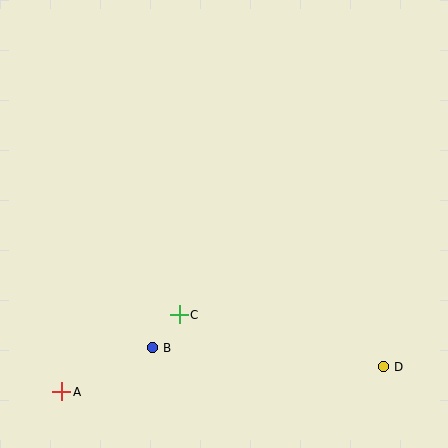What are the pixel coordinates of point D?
Point D is at (383, 367).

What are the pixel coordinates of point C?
Point C is at (179, 315).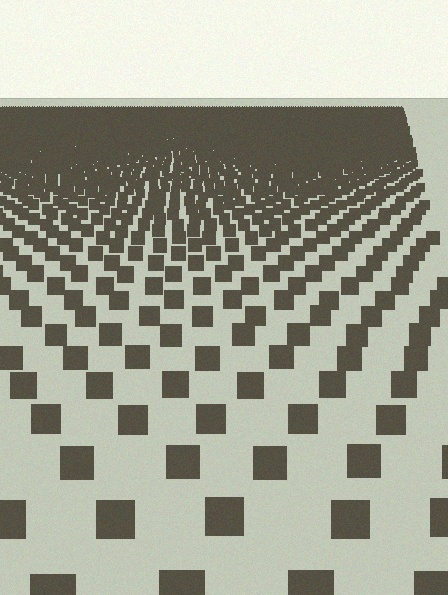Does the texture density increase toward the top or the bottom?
Density increases toward the top.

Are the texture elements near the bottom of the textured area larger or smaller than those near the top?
Larger. Near the bottom, elements are closer to the viewer and appear at a bigger on-screen size.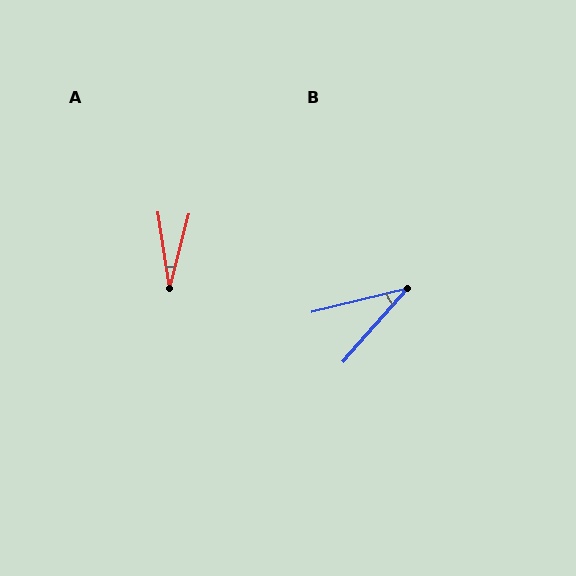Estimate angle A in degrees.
Approximately 23 degrees.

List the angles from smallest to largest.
A (23°), B (35°).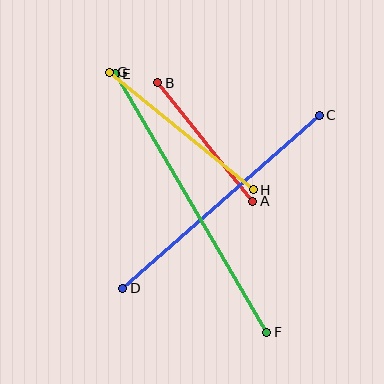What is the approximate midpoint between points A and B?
The midpoint is at approximately (205, 142) pixels.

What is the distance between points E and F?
The distance is approximately 300 pixels.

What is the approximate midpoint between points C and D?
The midpoint is at approximately (221, 202) pixels.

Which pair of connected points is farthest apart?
Points E and F are farthest apart.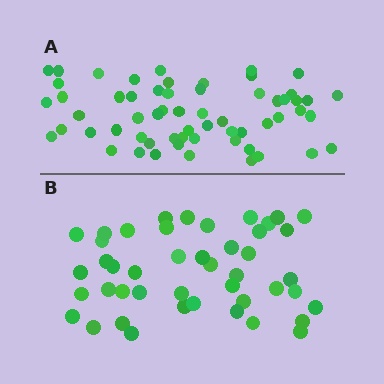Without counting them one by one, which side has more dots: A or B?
Region A (the top region) has more dots.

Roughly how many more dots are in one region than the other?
Region A has approximately 15 more dots than region B.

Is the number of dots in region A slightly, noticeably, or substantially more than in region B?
Region A has noticeably more, but not dramatically so. The ratio is roughly 1.3 to 1.